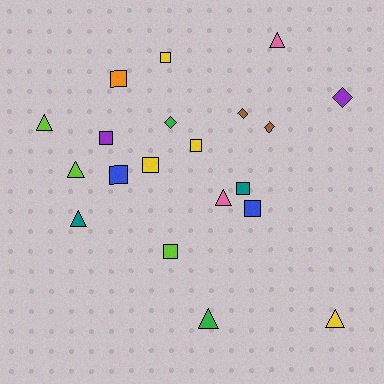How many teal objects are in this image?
There are 2 teal objects.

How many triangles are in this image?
There are 7 triangles.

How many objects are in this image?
There are 20 objects.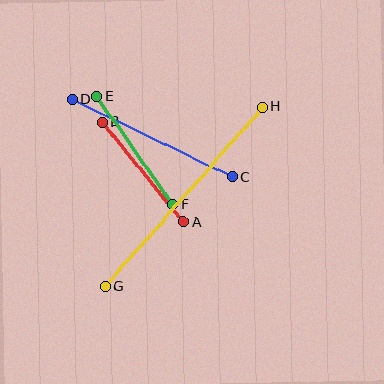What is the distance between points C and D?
The distance is approximately 177 pixels.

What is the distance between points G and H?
The distance is approximately 239 pixels.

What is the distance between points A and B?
The distance is approximately 129 pixels.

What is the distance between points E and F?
The distance is approximately 133 pixels.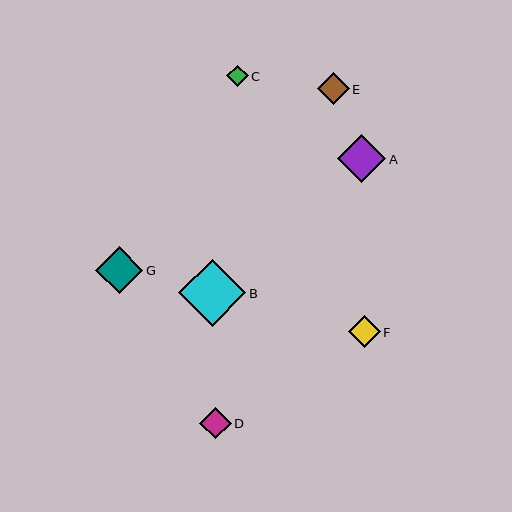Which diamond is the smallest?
Diamond C is the smallest with a size of approximately 22 pixels.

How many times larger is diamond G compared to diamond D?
Diamond G is approximately 1.5 times the size of diamond D.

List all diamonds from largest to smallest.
From largest to smallest: B, A, G, E, F, D, C.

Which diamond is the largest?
Diamond B is the largest with a size of approximately 67 pixels.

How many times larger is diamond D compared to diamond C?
Diamond D is approximately 1.5 times the size of diamond C.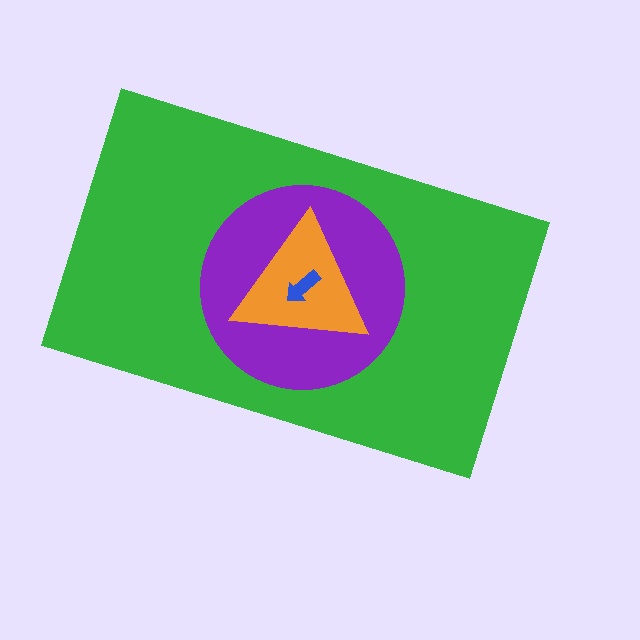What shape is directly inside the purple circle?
The orange triangle.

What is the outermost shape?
The green rectangle.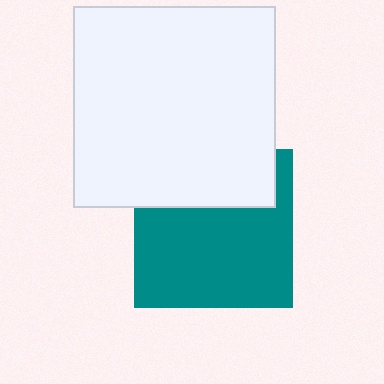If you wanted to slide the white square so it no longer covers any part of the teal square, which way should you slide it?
Slide it up — that is the most direct way to separate the two shapes.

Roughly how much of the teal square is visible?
Most of it is visible (roughly 67%).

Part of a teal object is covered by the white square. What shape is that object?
It is a square.